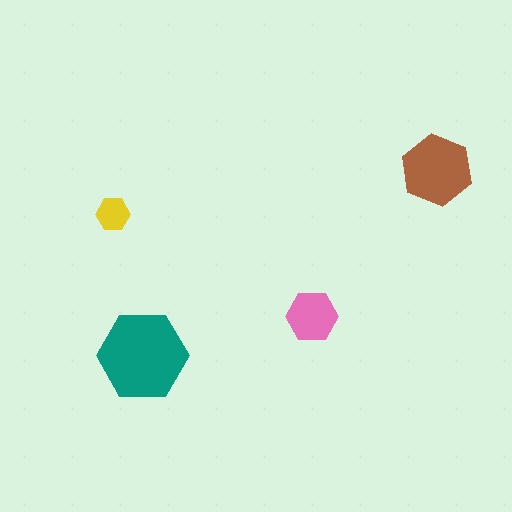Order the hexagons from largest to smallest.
the teal one, the brown one, the pink one, the yellow one.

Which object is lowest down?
The teal hexagon is bottommost.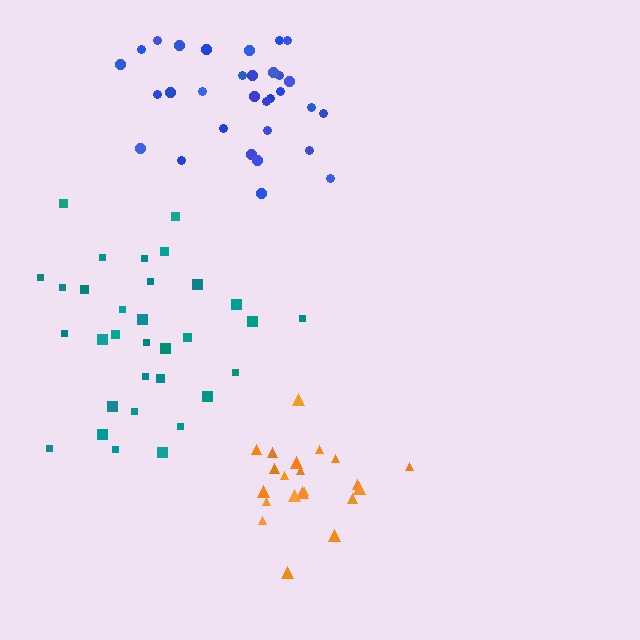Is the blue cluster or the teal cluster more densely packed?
Blue.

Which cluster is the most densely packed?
Orange.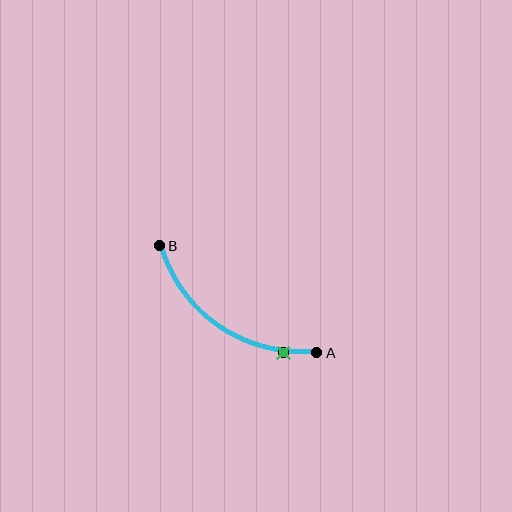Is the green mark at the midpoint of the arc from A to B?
No. The green mark lies on the arc but is closer to endpoint A. The arc midpoint would be at the point on the curve equidistant along the arc from both A and B.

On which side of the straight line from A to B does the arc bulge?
The arc bulges below and to the left of the straight line connecting A and B.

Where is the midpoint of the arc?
The arc midpoint is the point on the curve farthest from the straight line joining A and B. It sits below and to the left of that line.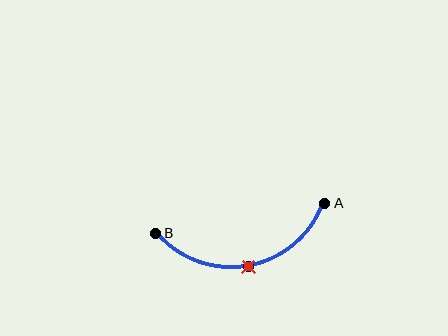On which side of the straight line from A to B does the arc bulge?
The arc bulges below the straight line connecting A and B.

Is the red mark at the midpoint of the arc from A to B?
Yes. The red mark lies on the arc at equal arc-length from both A and B — it is the arc midpoint.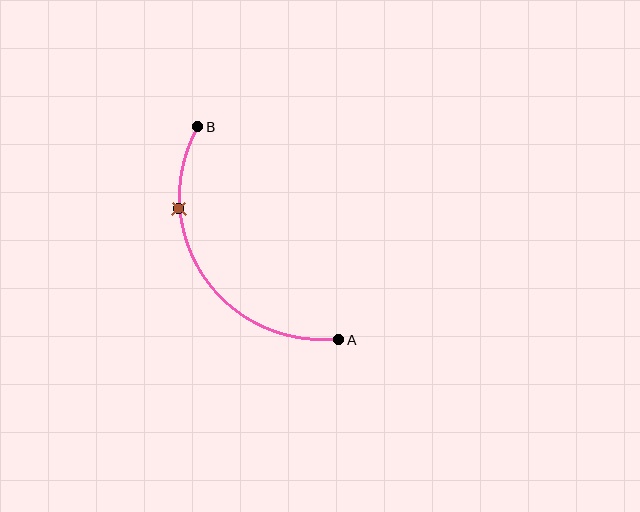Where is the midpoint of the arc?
The arc midpoint is the point on the curve farthest from the straight line joining A and B. It sits to the left of that line.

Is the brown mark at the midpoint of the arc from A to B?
No. The brown mark lies on the arc but is closer to endpoint B. The arc midpoint would be at the point on the curve equidistant along the arc from both A and B.